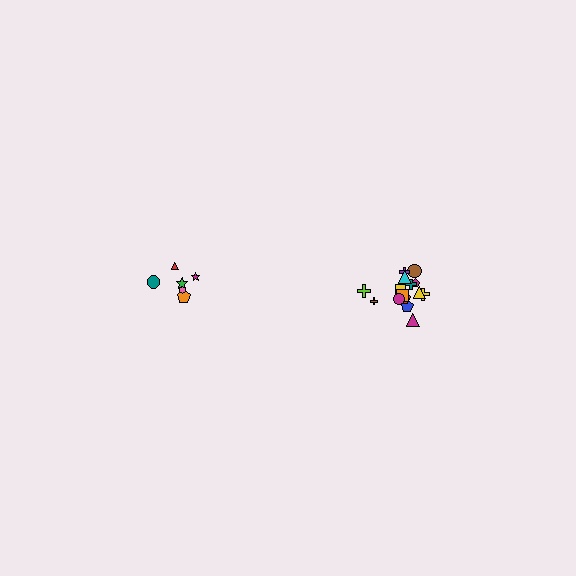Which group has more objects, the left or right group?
The right group.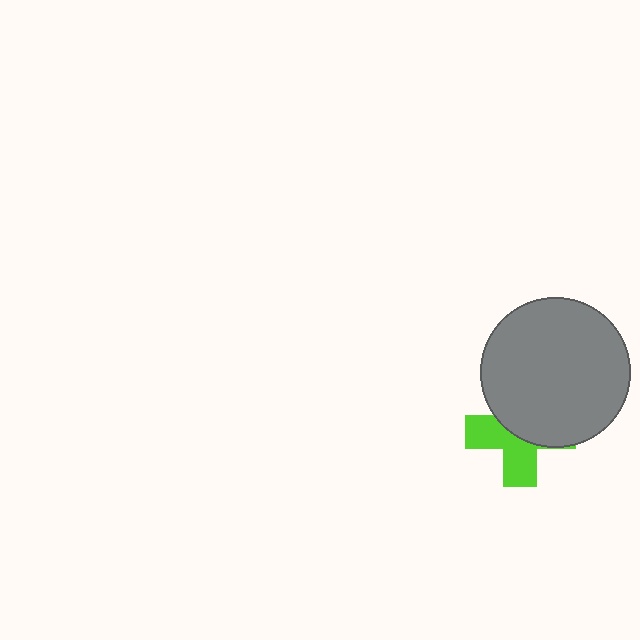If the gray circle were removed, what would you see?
You would see the complete lime cross.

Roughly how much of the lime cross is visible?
About half of it is visible (roughly 47%).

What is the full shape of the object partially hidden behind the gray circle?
The partially hidden object is a lime cross.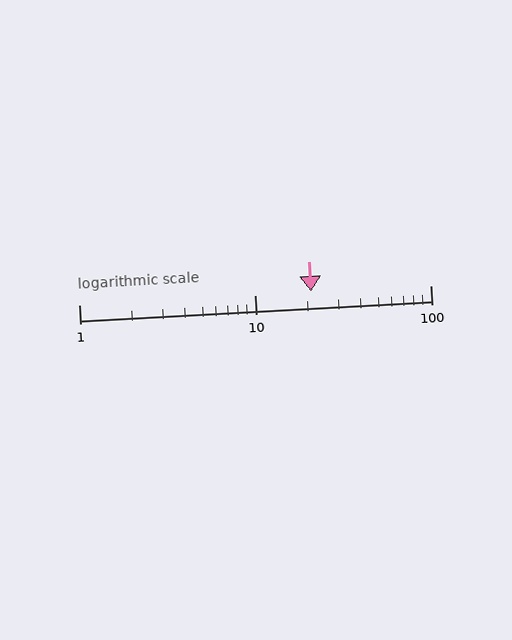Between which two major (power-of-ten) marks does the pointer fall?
The pointer is between 10 and 100.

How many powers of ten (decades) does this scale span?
The scale spans 2 decades, from 1 to 100.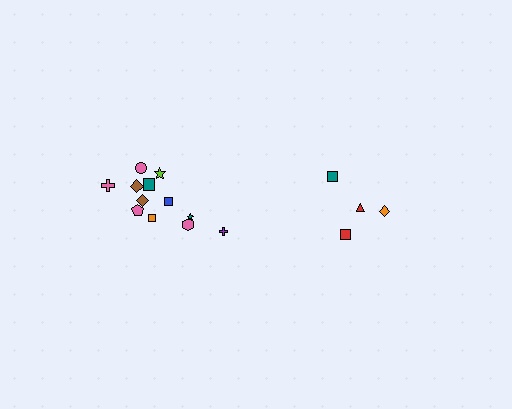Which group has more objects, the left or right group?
The left group.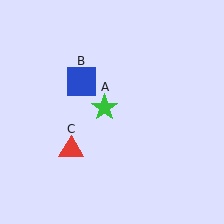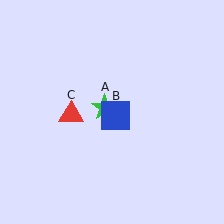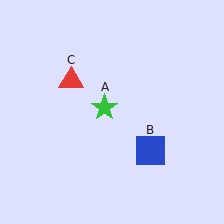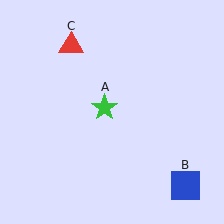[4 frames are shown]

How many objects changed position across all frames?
2 objects changed position: blue square (object B), red triangle (object C).